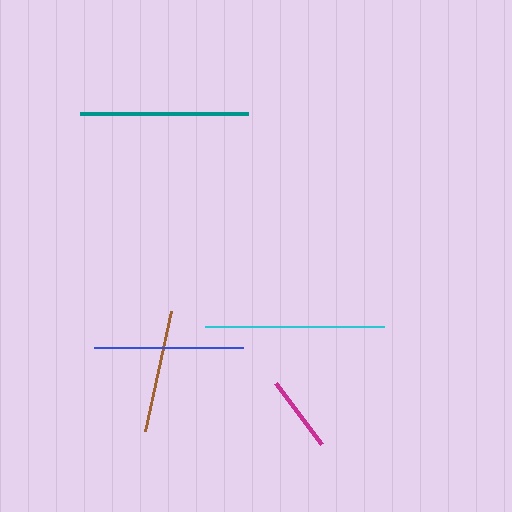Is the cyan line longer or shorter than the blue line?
The cyan line is longer than the blue line.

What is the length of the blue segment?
The blue segment is approximately 149 pixels long.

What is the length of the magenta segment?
The magenta segment is approximately 77 pixels long.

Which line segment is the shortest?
The magenta line is the shortest at approximately 77 pixels.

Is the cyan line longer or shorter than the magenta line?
The cyan line is longer than the magenta line.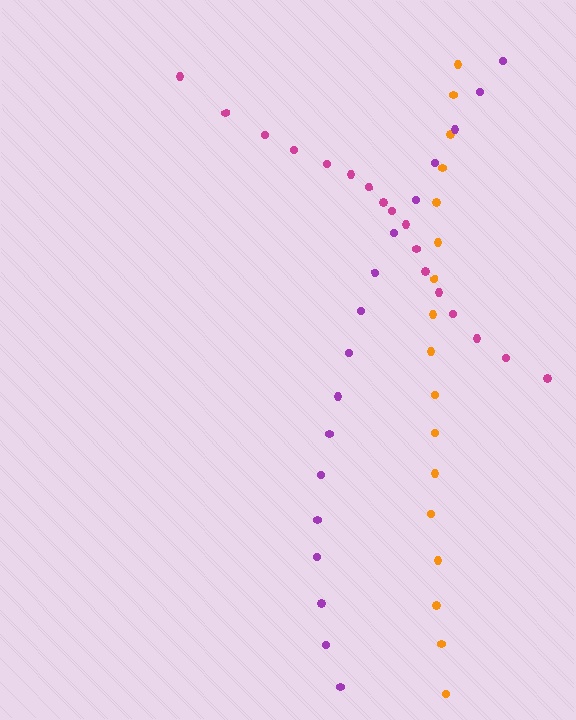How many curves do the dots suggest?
There are 3 distinct paths.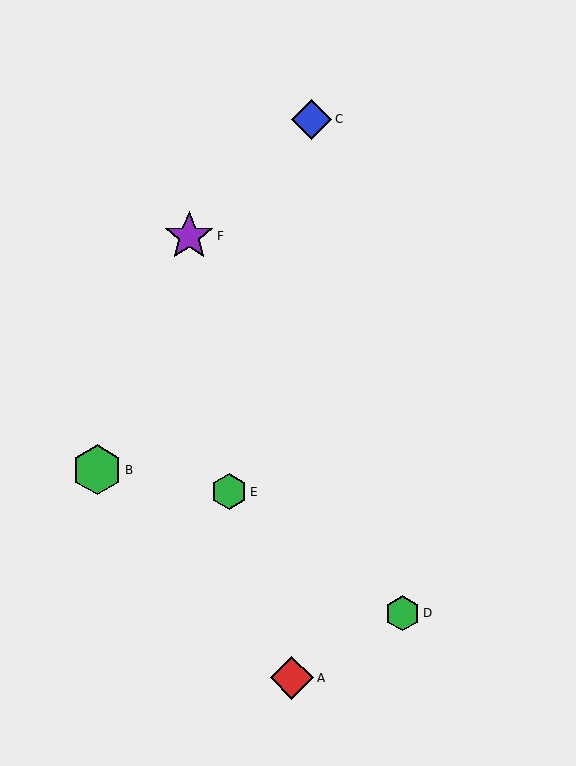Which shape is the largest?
The green hexagon (labeled B) is the largest.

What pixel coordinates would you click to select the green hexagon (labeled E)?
Click at (229, 492) to select the green hexagon E.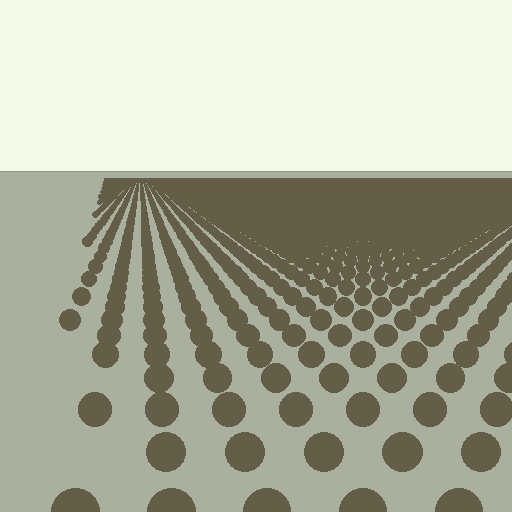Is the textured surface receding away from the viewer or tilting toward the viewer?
The surface is receding away from the viewer. Texture elements get smaller and denser toward the top.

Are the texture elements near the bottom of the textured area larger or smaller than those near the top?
Larger. Near the bottom, elements are closer to the viewer and appear at a bigger on-screen size.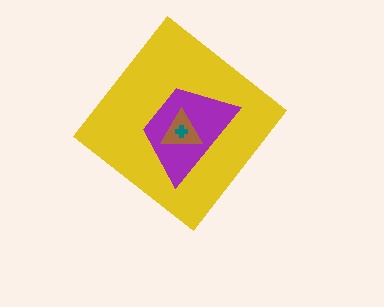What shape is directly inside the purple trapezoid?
The brown triangle.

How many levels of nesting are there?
4.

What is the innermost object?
The teal cross.